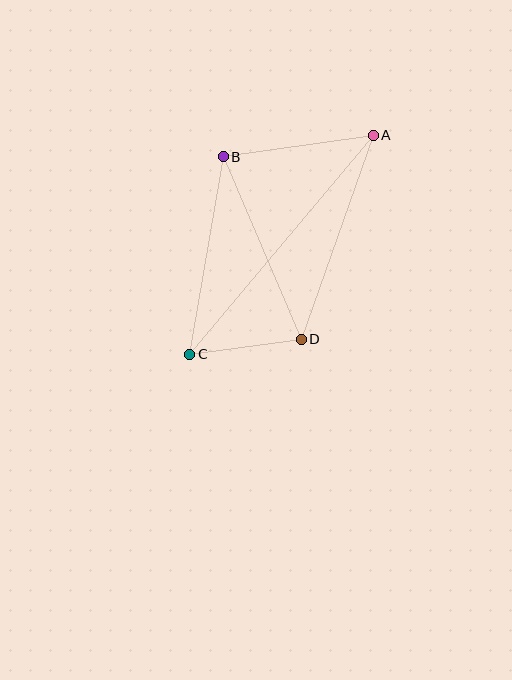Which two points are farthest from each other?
Points A and C are farthest from each other.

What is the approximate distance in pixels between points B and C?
The distance between B and C is approximately 200 pixels.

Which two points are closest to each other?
Points C and D are closest to each other.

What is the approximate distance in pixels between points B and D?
The distance between B and D is approximately 198 pixels.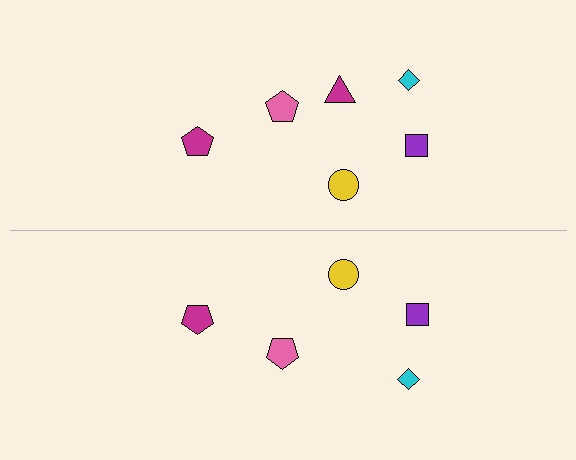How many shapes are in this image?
There are 11 shapes in this image.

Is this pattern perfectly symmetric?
No, the pattern is not perfectly symmetric. A magenta triangle is missing from the bottom side.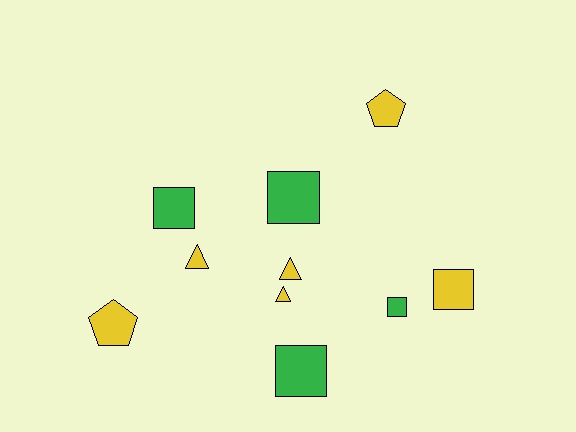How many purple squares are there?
There are no purple squares.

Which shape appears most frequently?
Square, with 5 objects.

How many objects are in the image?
There are 10 objects.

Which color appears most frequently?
Yellow, with 6 objects.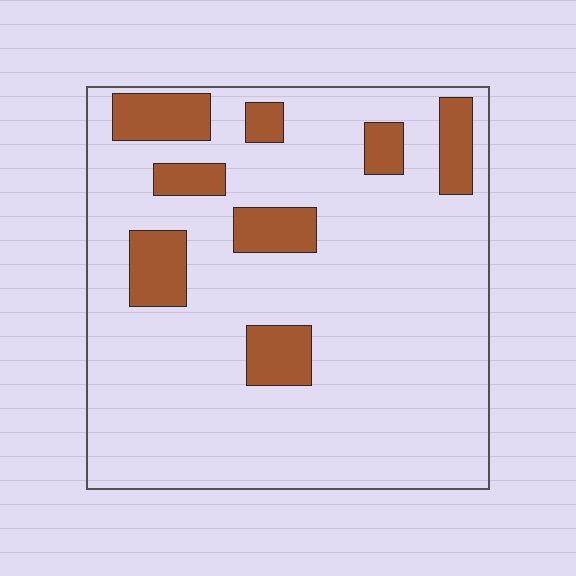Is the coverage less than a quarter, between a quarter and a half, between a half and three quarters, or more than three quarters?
Less than a quarter.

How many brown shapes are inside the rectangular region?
8.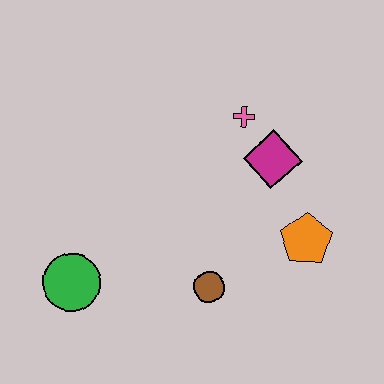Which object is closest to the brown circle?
The orange pentagon is closest to the brown circle.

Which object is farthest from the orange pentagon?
The green circle is farthest from the orange pentagon.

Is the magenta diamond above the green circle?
Yes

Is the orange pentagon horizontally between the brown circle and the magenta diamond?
No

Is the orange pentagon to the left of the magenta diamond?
No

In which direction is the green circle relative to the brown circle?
The green circle is to the left of the brown circle.